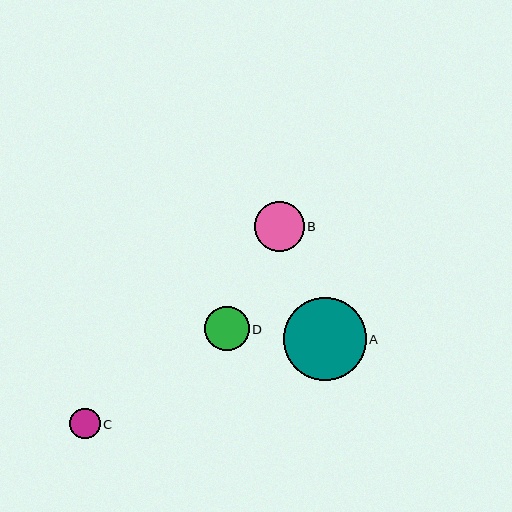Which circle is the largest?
Circle A is the largest with a size of approximately 83 pixels.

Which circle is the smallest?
Circle C is the smallest with a size of approximately 30 pixels.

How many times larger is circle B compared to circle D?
Circle B is approximately 1.1 times the size of circle D.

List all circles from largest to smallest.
From largest to smallest: A, B, D, C.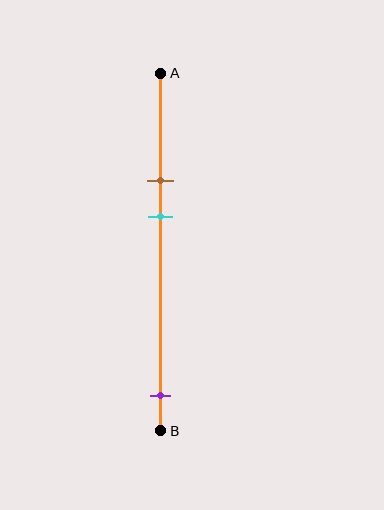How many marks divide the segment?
There are 3 marks dividing the segment.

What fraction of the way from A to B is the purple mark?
The purple mark is approximately 90% (0.9) of the way from A to B.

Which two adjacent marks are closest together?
The brown and cyan marks are the closest adjacent pair.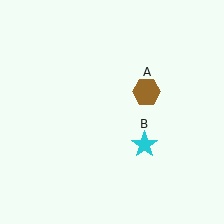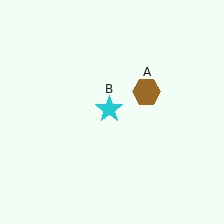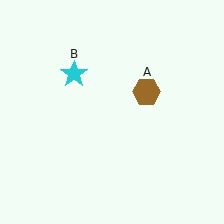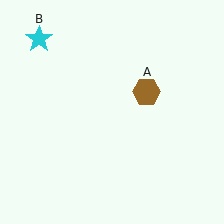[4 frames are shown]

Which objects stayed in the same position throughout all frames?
Brown hexagon (object A) remained stationary.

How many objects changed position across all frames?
1 object changed position: cyan star (object B).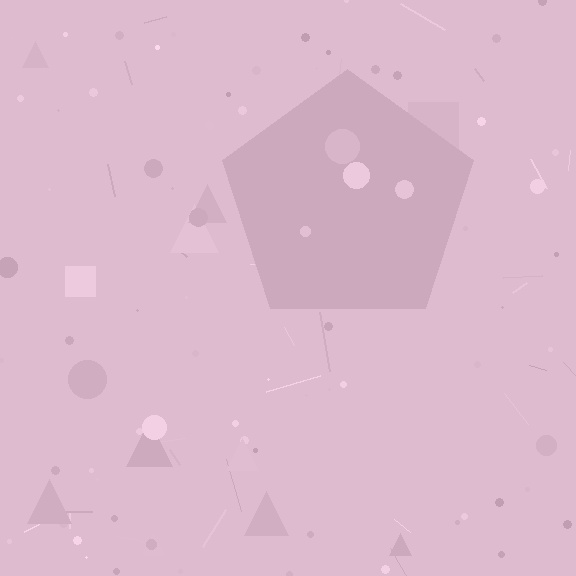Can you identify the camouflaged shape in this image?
The camouflaged shape is a pentagon.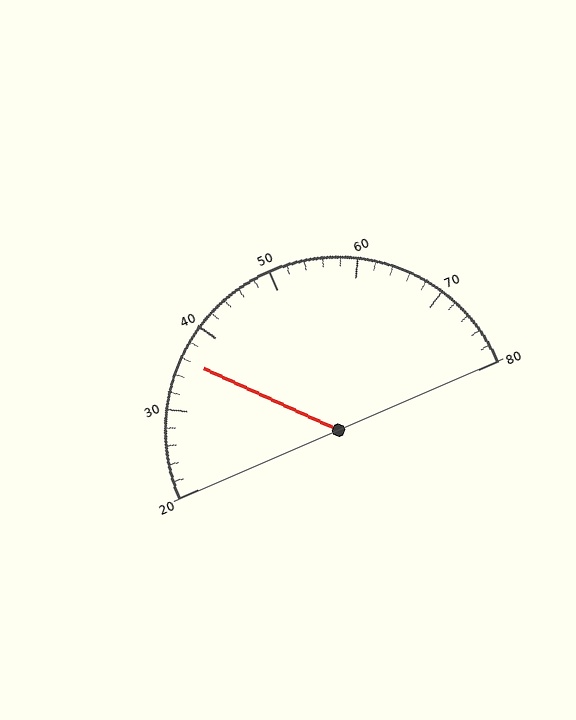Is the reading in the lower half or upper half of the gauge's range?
The reading is in the lower half of the range (20 to 80).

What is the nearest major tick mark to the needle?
The nearest major tick mark is 40.